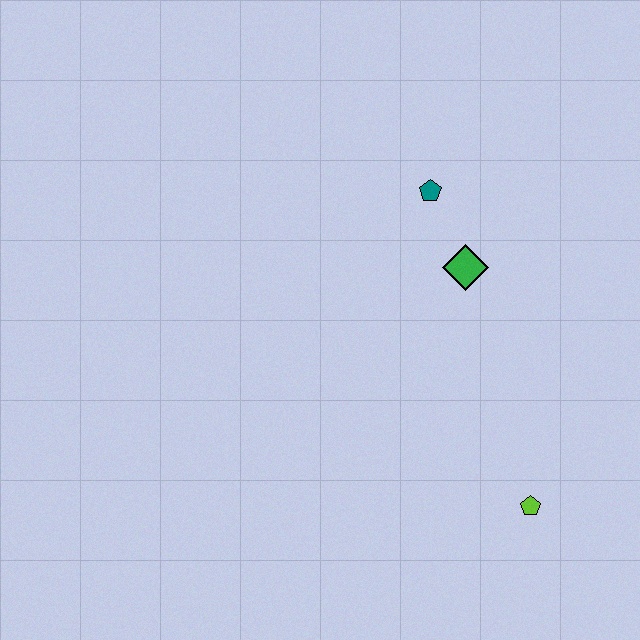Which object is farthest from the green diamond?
The lime pentagon is farthest from the green diamond.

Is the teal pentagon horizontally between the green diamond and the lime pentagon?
No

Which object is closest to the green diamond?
The teal pentagon is closest to the green diamond.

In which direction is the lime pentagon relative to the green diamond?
The lime pentagon is below the green diamond.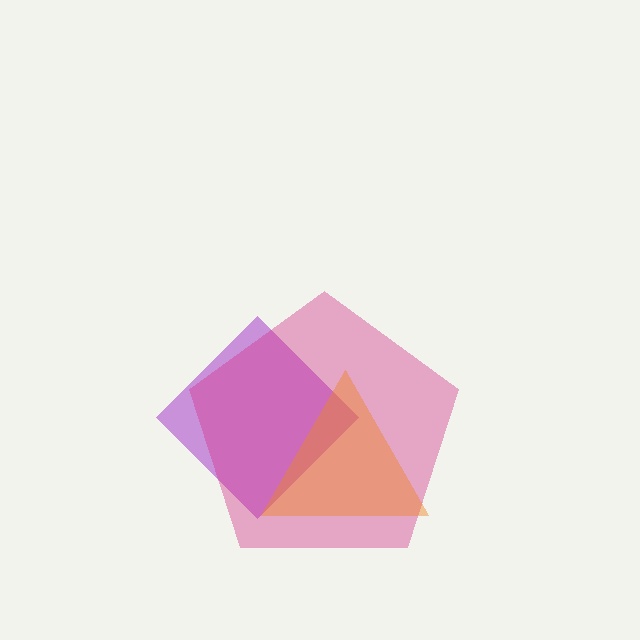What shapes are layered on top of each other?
The layered shapes are: a purple diamond, a magenta pentagon, an orange triangle.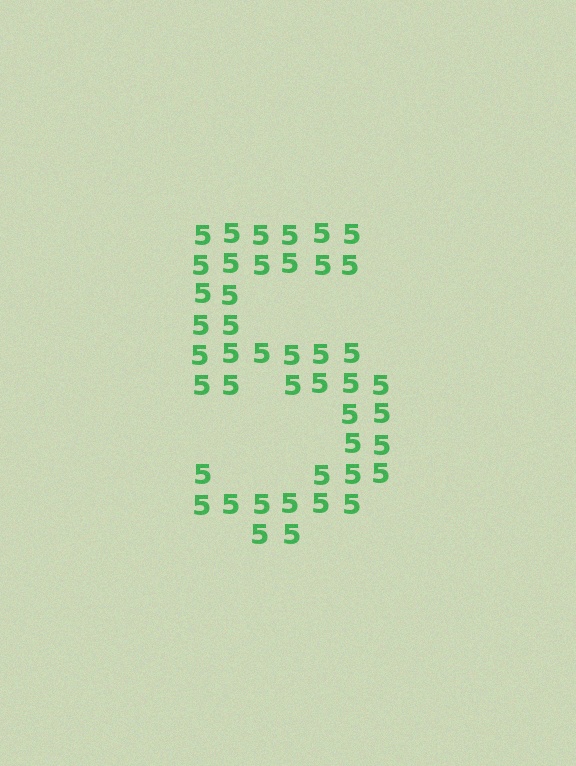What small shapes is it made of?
It is made of small digit 5's.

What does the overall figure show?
The overall figure shows the digit 5.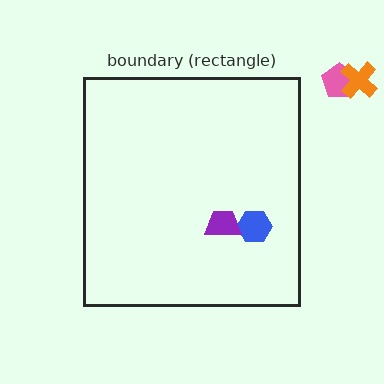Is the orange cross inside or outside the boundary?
Outside.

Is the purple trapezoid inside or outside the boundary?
Inside.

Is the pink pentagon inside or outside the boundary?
Outside.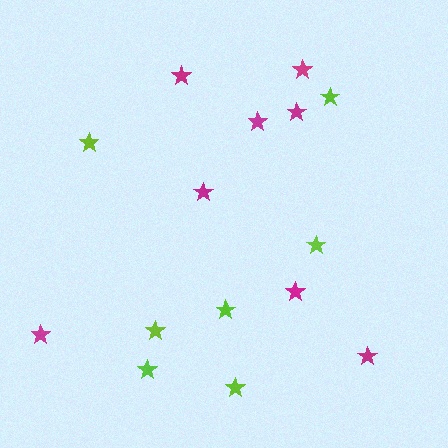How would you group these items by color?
There are 2 groups: one group of lime stars (7) and one group of magenta stars (8).